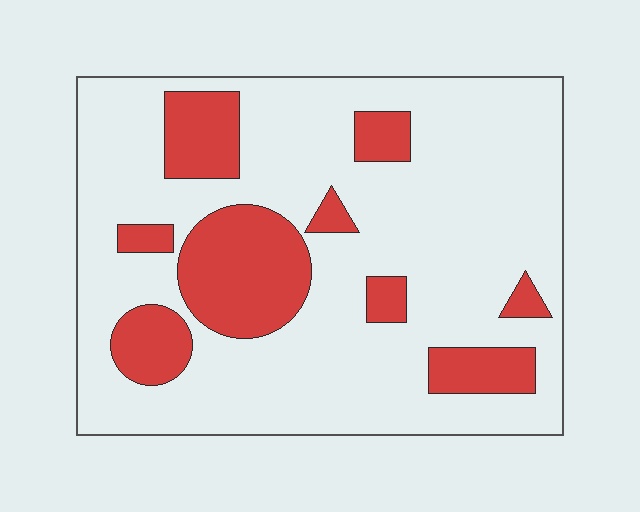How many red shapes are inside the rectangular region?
9.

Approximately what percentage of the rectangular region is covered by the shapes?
Approximately 25%.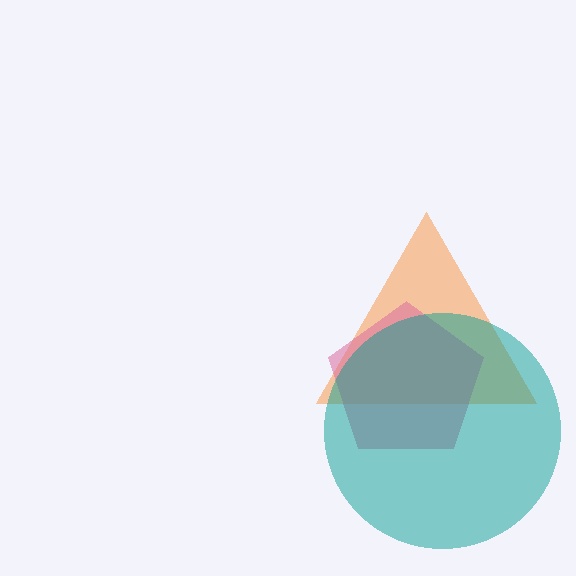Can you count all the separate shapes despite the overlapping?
Yes, there are 3 separate shapes.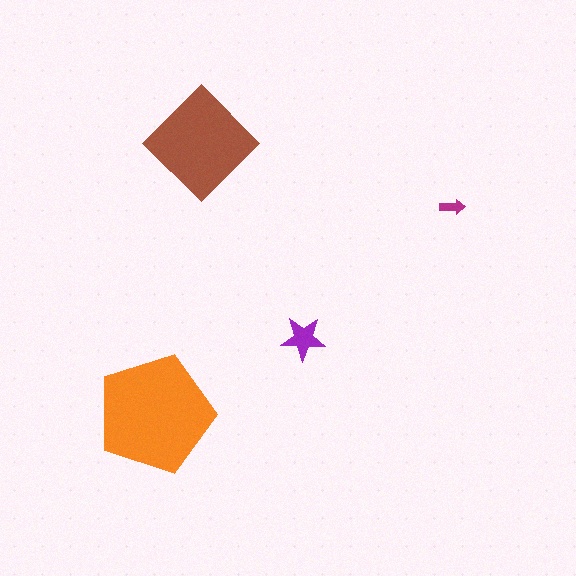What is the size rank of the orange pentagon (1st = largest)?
1st.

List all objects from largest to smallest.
The orange pentagon, the brown diamond, the purple star, the magenta arrow.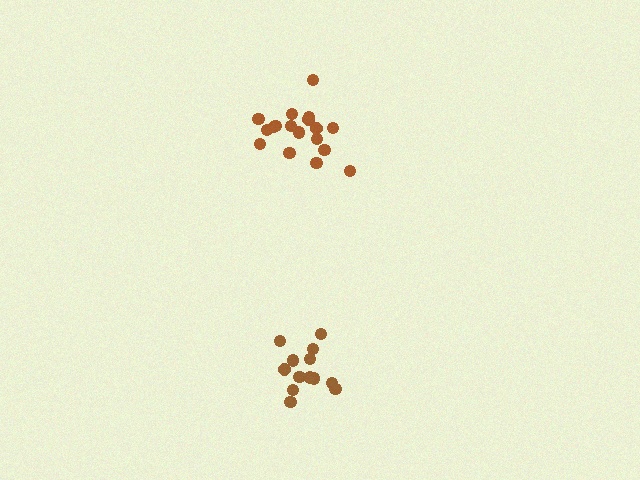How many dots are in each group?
Group 1: 13 dots, Group 2: 18 dots (31 total).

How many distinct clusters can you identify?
There are 2 distinct clusters.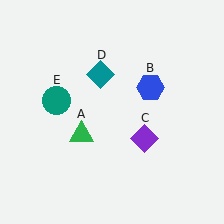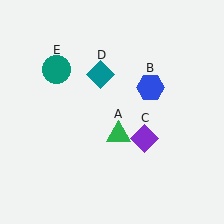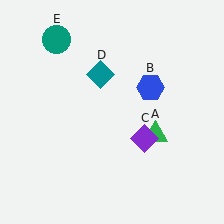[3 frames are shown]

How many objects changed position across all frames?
2 objects changed position: green triangle (object A), teal circle (object E).